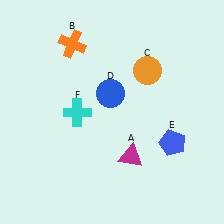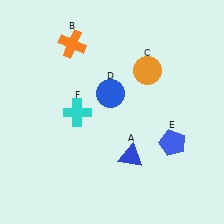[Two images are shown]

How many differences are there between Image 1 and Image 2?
There is 1 difference between the two images.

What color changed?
The triangle (A) changed from magenta in Image 1 to blue in Image 2.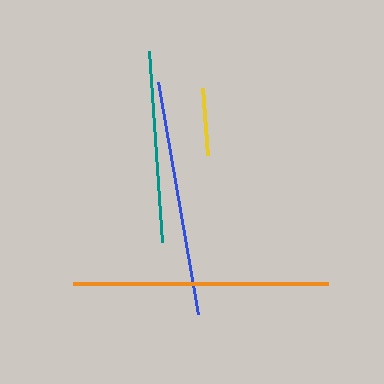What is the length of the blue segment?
The blue segment is approximately 236 pixels long.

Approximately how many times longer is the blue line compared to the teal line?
The blue line is approximately 1.2 times the length of the teal line.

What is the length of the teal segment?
The teal segment is approximately 192 pixels long.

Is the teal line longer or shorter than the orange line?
The orange line is longer than the teal line.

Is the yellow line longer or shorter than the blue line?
The blue line is longer than the yellow line.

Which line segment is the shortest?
The yellow line is the shortest at approximately 67 pixels.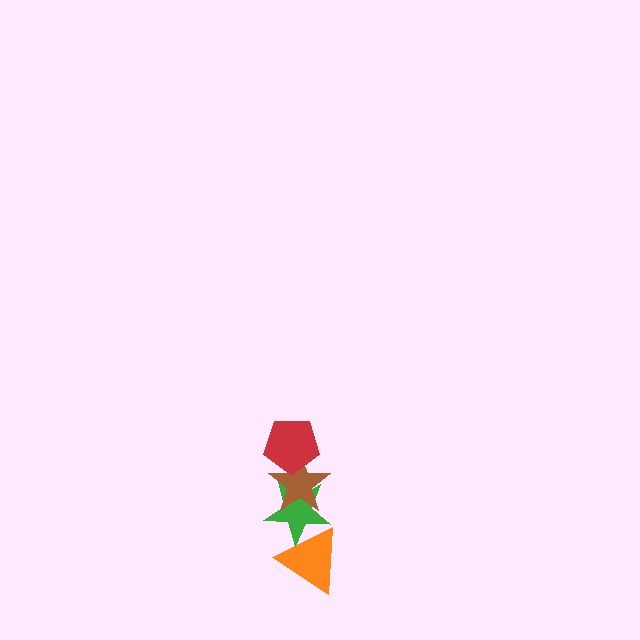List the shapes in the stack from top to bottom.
From top to bottom: the red pentagon, the brown star, the green star, the orange triangle.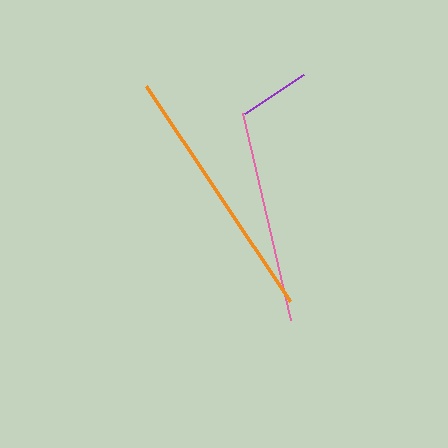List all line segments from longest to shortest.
From longest to shortest: orange, pink, purple.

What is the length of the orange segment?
The orange segment is approximately 259 pixels long.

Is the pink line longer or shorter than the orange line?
The orange line is longer than the pink line.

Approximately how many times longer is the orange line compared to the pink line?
The orange line is approximately 1.2 times the length of the pink line.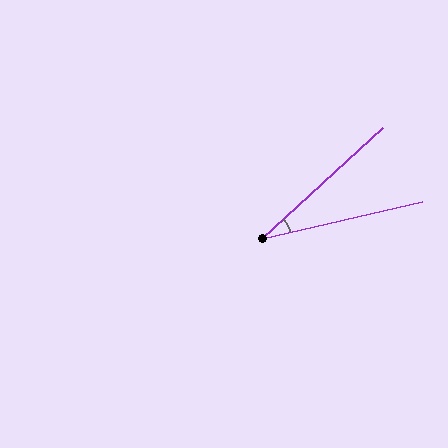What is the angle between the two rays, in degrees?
Approximately 30 degrees.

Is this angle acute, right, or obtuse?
It is acute.